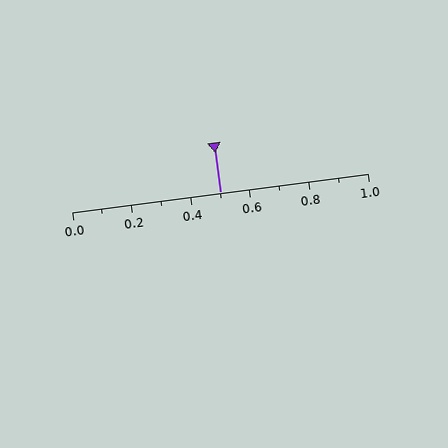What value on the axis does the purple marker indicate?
The marker indicates approximately 0.5.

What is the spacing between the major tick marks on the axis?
The major ticks are spaced 0.2 apart.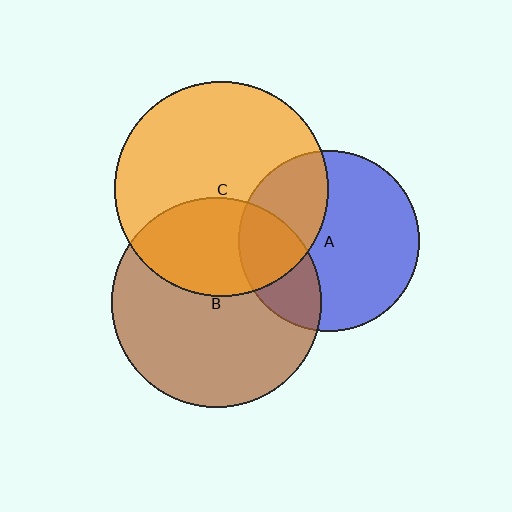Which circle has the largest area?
Circle C (orange).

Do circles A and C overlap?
Yes.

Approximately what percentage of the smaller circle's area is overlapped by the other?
Approximately 35%.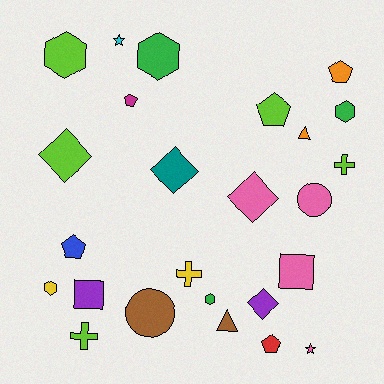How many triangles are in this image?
There are 2 triangles.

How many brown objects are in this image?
There are 2 brown objects.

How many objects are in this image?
There are 25 objects.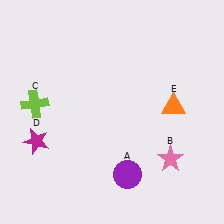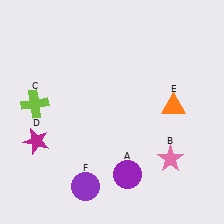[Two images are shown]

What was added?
A purple circle (F) was added in Image 2.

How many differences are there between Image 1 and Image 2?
There is 1 difference between the two images.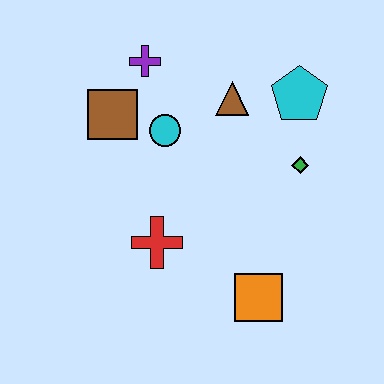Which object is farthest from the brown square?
The orange square is farthest from the brown square.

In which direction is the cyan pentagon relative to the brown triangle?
The cyan pentagon is to the right of the brown triangle.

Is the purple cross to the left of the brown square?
No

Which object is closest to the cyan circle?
The brown square is closest to the cyan circle.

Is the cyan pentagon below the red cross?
No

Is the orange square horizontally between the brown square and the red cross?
No